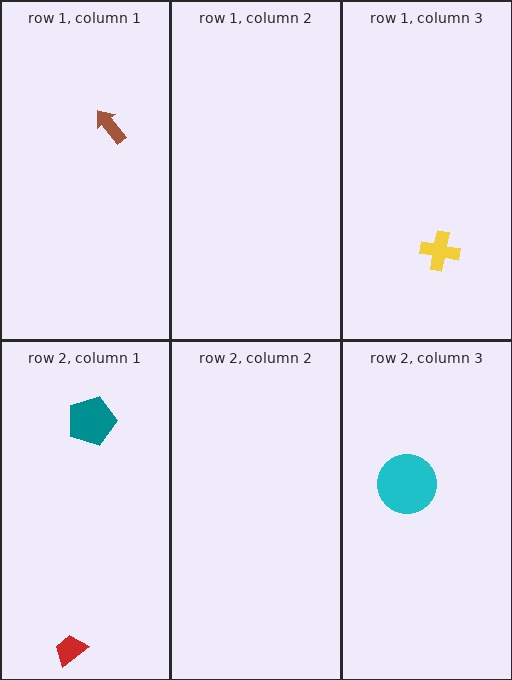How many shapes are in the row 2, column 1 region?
2.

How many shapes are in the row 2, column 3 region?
1.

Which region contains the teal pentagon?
The row 2, column 1 region.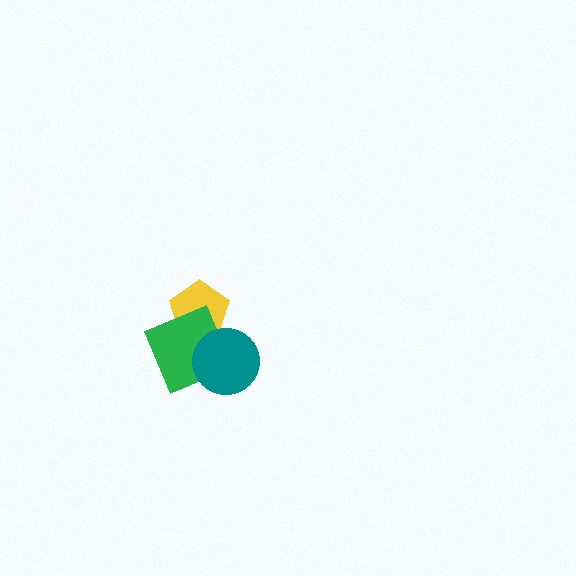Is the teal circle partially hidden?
No, no other shape covers it.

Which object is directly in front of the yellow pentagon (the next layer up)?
The green square is directly in front of the yellow pentagon.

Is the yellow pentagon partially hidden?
Yes, it is partially covered by another shape.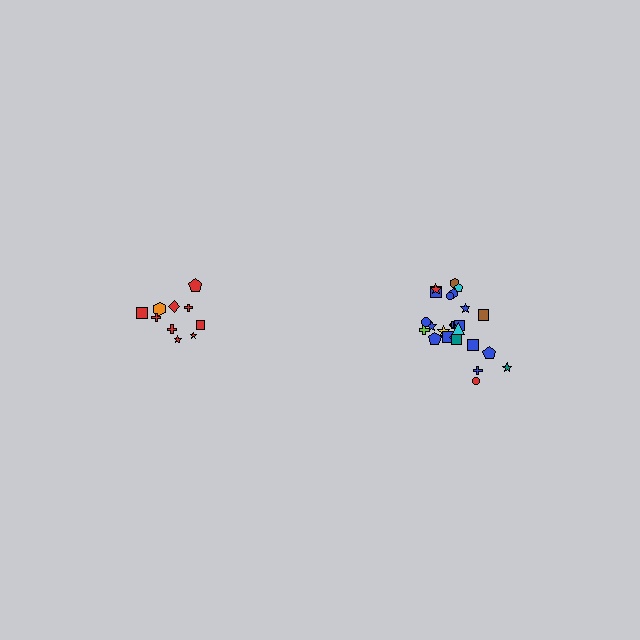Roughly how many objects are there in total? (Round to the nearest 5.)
Roughly 35 objects in total.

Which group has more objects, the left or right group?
The right group.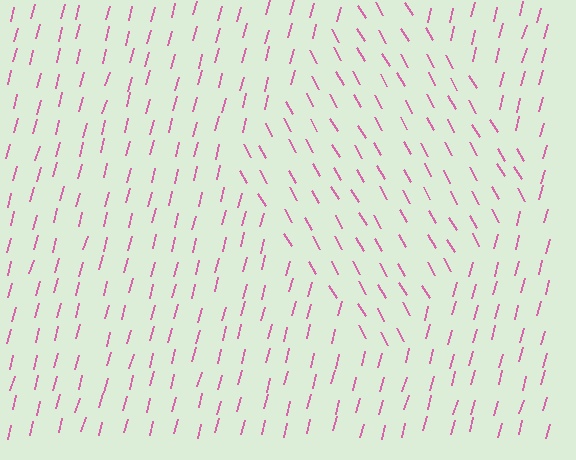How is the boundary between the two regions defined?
The boundary is defined purely by a change in line orientation (approximately 45 degrees difference). All lines are the same color and thickness.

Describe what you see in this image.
The image is filled with small pink line segments. A diamond region in the image has lines oriented differently from the surrounding lines, creating a visible texture boundary.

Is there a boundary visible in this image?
Yes, there is a texture boundary formed by a change in line orientation.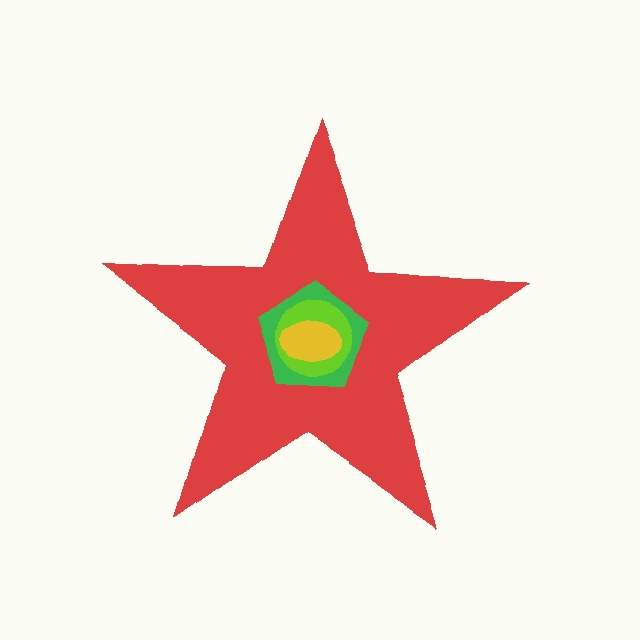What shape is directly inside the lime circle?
The yellow ellipse.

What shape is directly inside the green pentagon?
The lime circle.